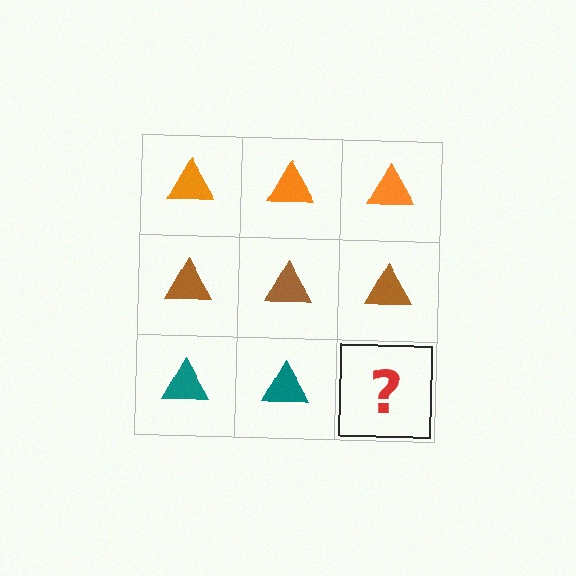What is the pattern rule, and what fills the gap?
The rule is that each row has a consistent color. The gap should be filled with a teal triangle.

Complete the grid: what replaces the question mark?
The question mark should be replaced with a teal triangle.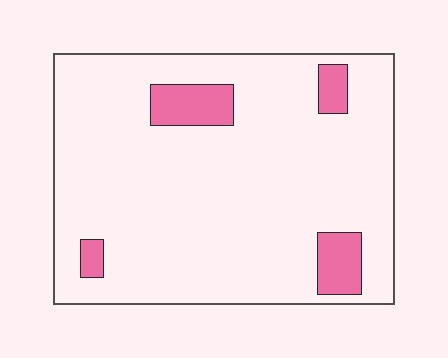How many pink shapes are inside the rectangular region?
4.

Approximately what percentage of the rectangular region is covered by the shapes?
Approximately 10%.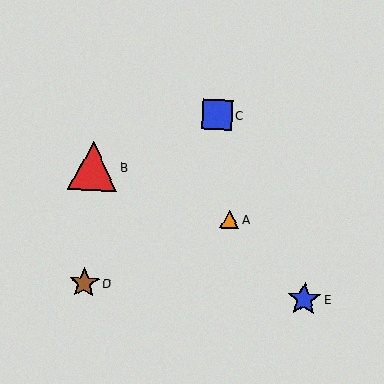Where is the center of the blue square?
The center of the blue square is at (217, 115).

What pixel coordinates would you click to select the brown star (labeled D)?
Click at (84, 283) to select the brown star D.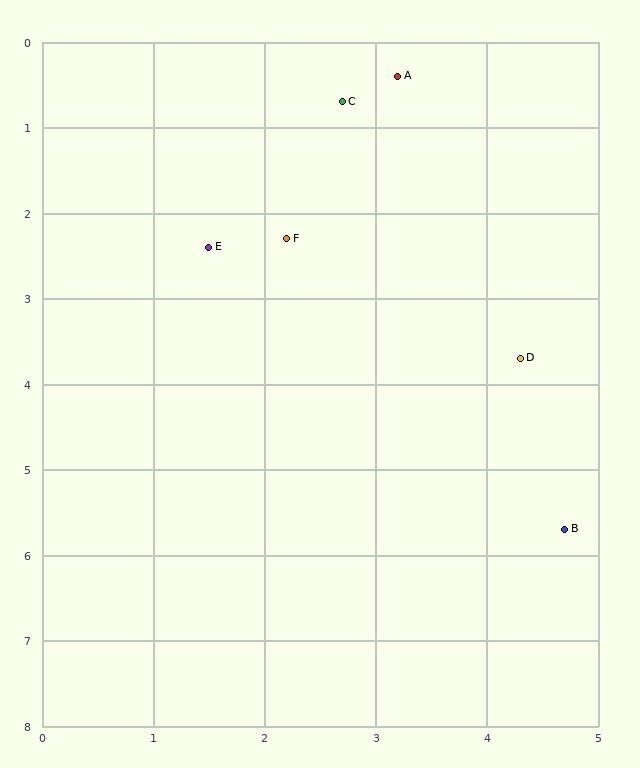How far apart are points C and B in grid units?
Points C and B are about 5.4 grid units apart.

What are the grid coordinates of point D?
Point D is at approximately (4.3, 3.7).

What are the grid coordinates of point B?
Point B is at approximately (4.7, 5.7).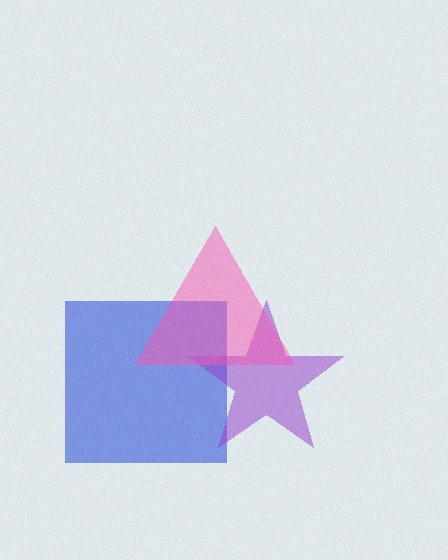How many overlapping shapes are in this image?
There are 3 overlapping shapes in the image.